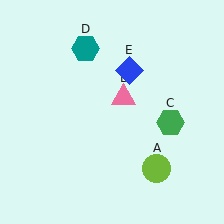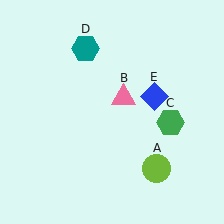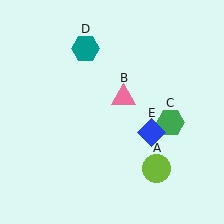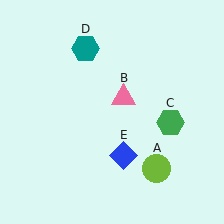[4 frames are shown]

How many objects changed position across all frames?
1 object changed position: blue diamond (object E).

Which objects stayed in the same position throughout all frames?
Lime circle (object A) and pink triangle (object B) and green hexagon (object C) and teal hexagon (object D) remained stationary.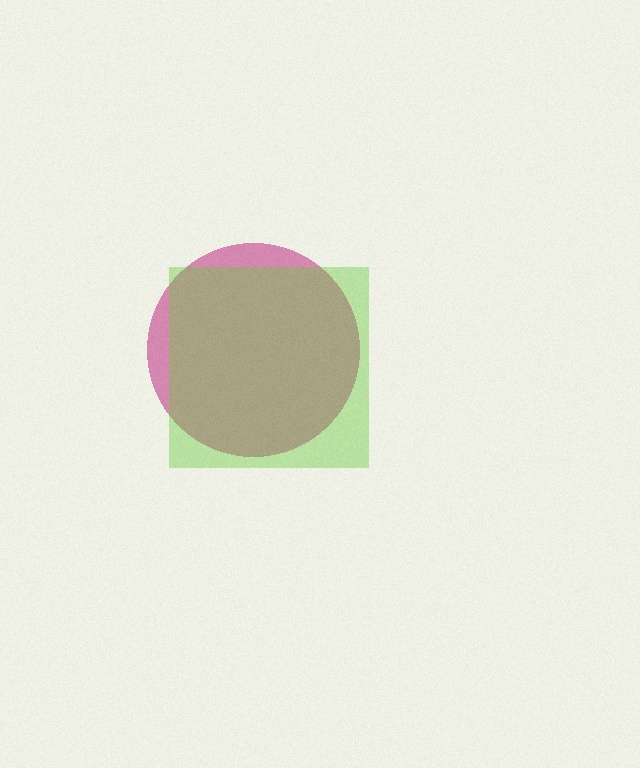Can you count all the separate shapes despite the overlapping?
Yes, there are 2 separate shapes.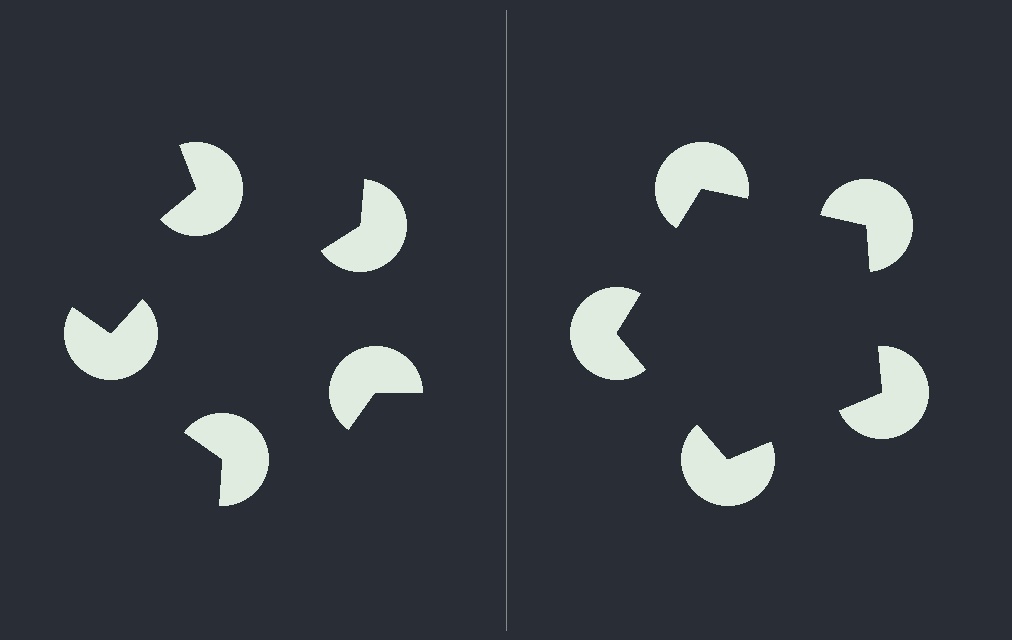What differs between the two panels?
The pac-man discs are positioned identically on both sides; only the wedge orientations differ. On the right they align to a pentagon; on the left they are misaligned.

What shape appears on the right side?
An illusory pentagon.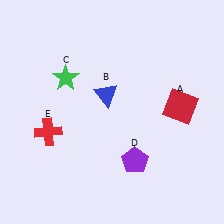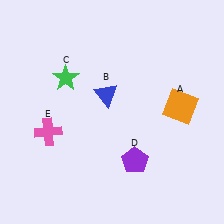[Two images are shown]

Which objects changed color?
A changed from red to orange. E changed from red to pink.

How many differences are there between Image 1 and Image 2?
There are 2 differences between the two images.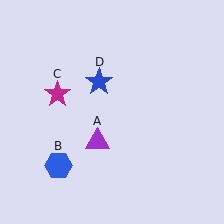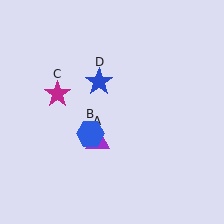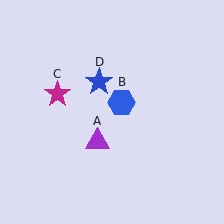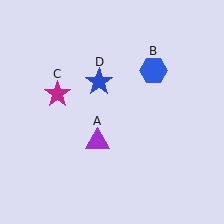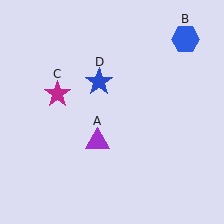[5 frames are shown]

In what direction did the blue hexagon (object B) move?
The blue hexagon (object B) moved up and to the right.